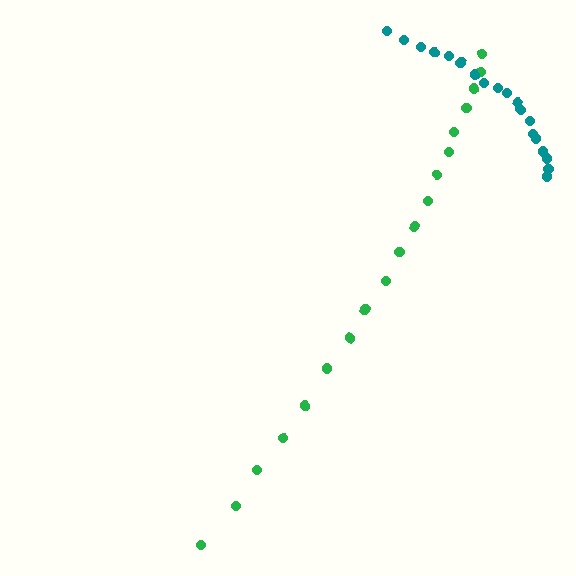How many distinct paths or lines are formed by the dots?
There are 2 distinct paths.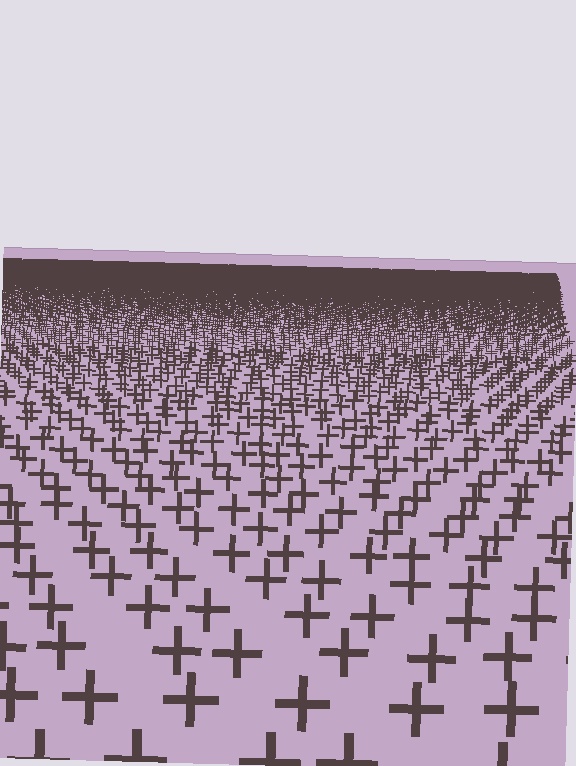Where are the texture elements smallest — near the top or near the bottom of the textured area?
Near the top.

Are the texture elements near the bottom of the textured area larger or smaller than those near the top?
Larger. Near the bottom, elements are closer to the viewer and appear at a bigger on-screen size.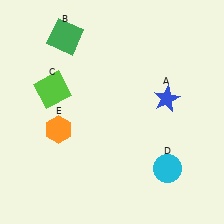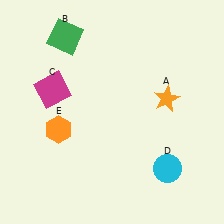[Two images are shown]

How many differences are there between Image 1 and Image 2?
There are 2 differences between the two images.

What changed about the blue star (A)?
In Image 1, A is blue. In Image 2, it changed to orange.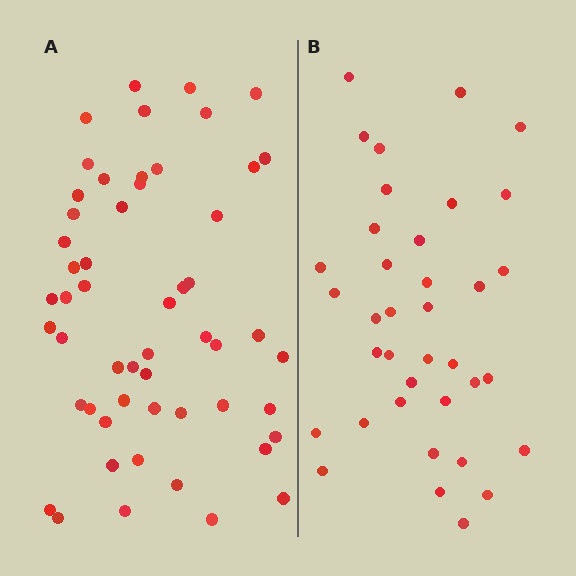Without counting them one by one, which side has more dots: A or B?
Region A (the left region) has more dots.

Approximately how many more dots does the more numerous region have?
Region A has approximately 15 more dots than region B.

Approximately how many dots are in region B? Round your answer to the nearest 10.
About 40 dots. (The exact count is 37, which rounds to 40.)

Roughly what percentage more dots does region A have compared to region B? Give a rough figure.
About 45% more.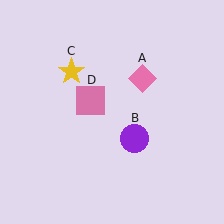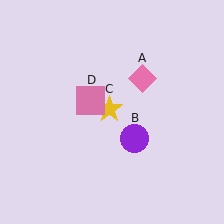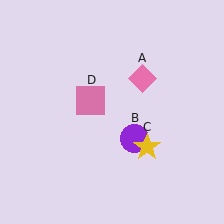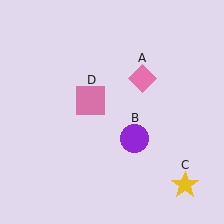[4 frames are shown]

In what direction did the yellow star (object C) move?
The yellow star (object C) moved down and to the right.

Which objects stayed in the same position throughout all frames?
Pink diamond (object A) and purple circle (object B) and pink square (object D) remained stationary.